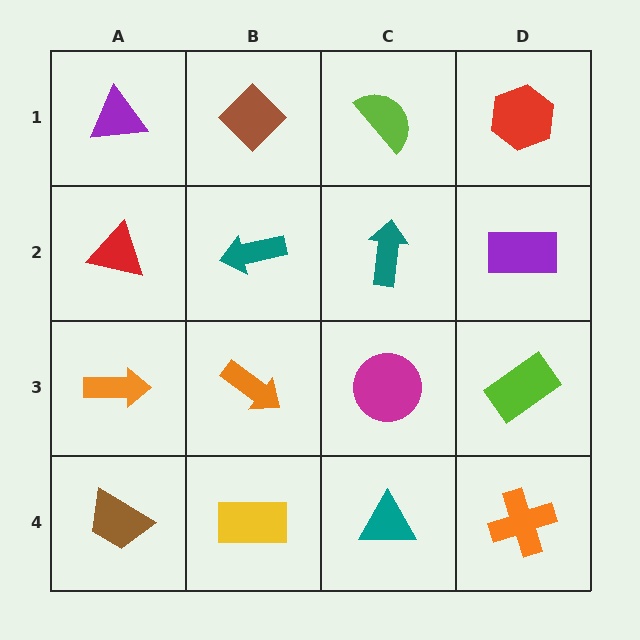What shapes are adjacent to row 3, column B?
A teal arrow (row 2, column B), a yellow rectangle (row 4, column B), an orange arrow (row 3, column A), a magenta circle (row 3, column C).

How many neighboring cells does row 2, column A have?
3.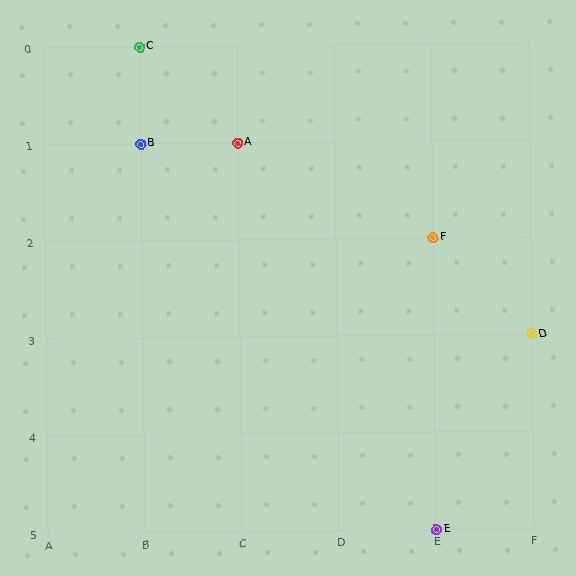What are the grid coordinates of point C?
Point C is at grid coordinates (B, 0).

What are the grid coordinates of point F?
Point F is at grid coordinates (E, 2).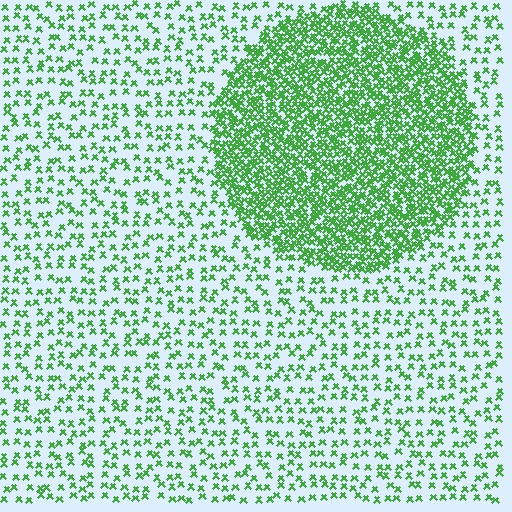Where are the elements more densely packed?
The elements are more densely packed inside the circle boundary.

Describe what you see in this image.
The image contains small green elements arranged at two different densities. A circle-shaped region is visible where the elements are more densely packed than the surrounding area.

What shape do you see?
I see a circle.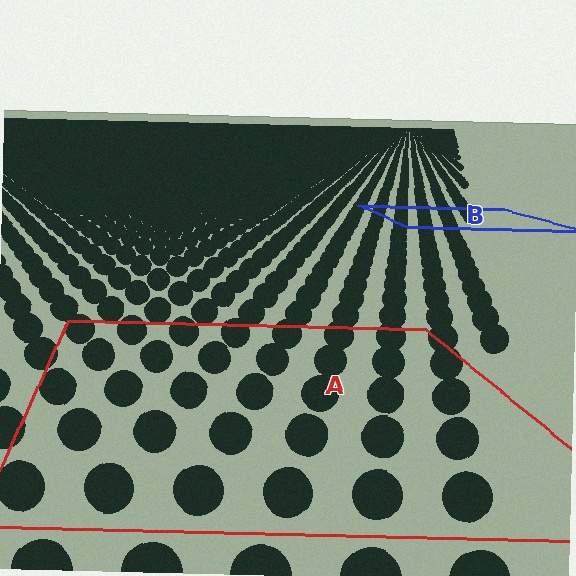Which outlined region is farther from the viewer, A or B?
Region B is farther from the viewer — the texture elements inside it appear smaller and more densely packed.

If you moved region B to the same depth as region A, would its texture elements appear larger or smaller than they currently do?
They would appear larger. At a closer depth, the same texture elements are projected at a bigger on-screen size.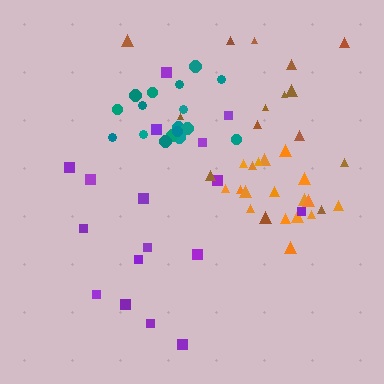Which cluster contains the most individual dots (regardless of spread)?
Orange (18).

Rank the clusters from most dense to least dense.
teal, orange, purple, brown.